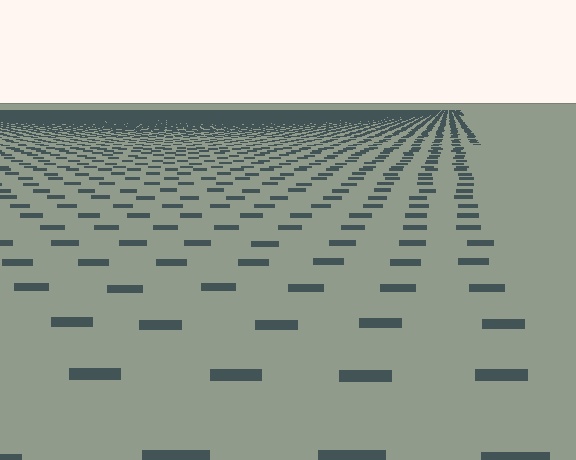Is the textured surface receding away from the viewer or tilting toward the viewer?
The surface is receding away from the viewer. Texture elements get smaller and denser toward the top.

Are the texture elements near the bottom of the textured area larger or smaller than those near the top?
Larger. Near the bottom, elements are closer to the viewer and appear at a bigger on-screen size.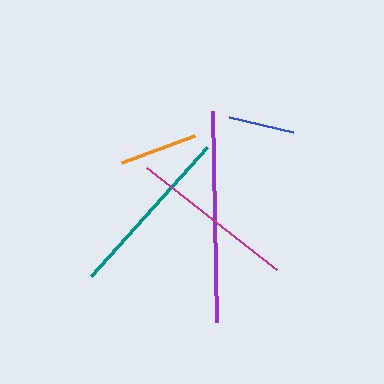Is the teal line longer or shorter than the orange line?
The teal line is longer than the orange line.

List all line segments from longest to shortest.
From longest to shortest: purple, teal, magenta, orange, blue.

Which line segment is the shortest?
The blue line is the shortest at approximately 66 pixels.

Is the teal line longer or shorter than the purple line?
The purple line is longer than the teal line.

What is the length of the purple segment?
The purple segment is approximately 211 pixels long.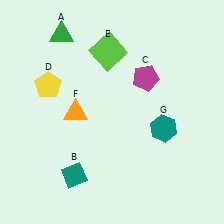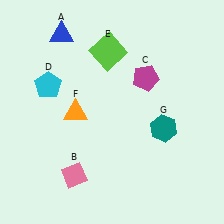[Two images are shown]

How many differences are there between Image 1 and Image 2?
There are 3 differences between the two images.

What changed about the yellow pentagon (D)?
In Image 1, D is yellow. In Image 2, it changed to cyan.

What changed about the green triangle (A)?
In Image 1, A is green. In Image 2, it changed to blue.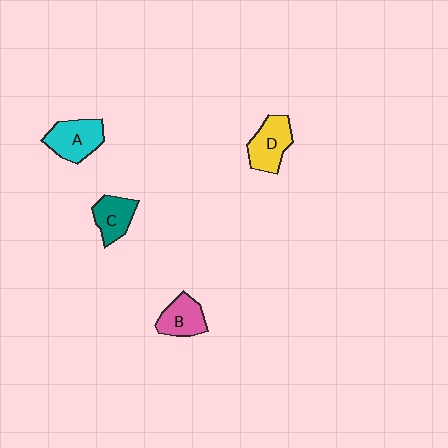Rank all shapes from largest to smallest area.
From largest to smallest: A (cyan), D (yellow), B (pink), C (teal).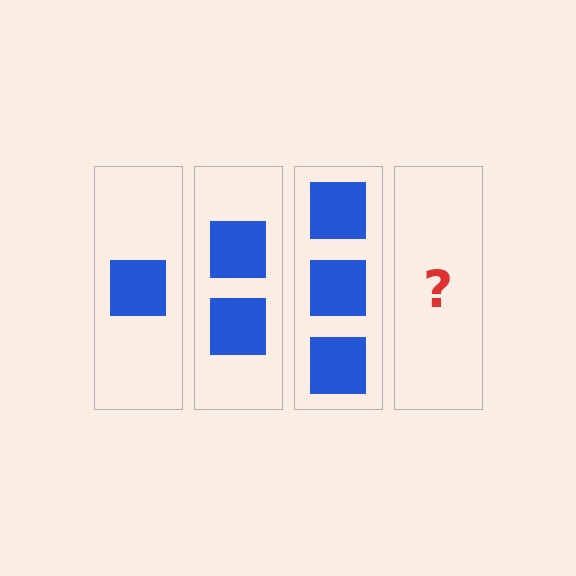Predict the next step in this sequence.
The next step is 4 squares.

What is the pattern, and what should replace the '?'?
The pattern is that each step adds one more square. The '?' should be 4 squares.